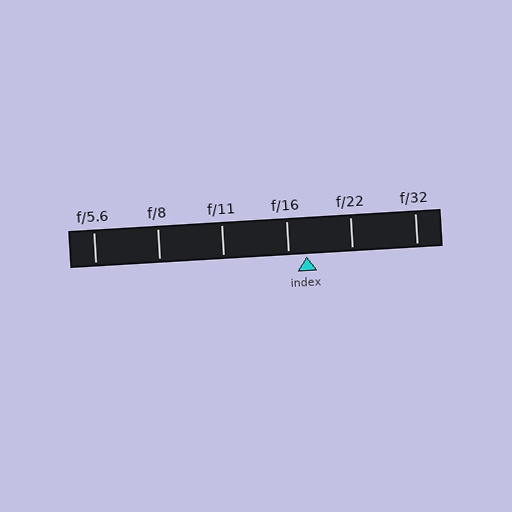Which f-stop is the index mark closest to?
The index mark is closest to f/16.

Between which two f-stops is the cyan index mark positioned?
The index mark is between f/16 and f/22.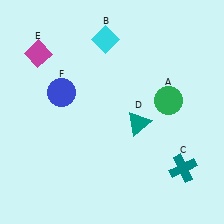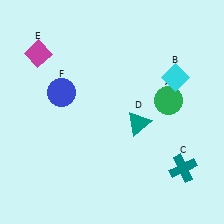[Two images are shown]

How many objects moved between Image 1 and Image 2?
1 object moved between the two images.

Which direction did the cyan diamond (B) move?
The cyan diamond (B) moved right.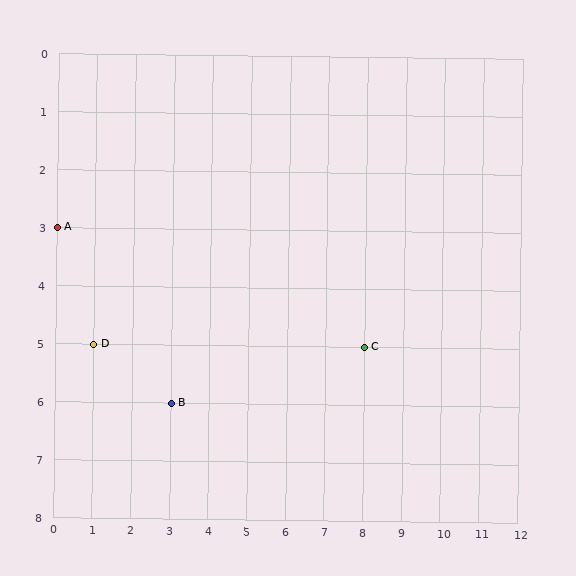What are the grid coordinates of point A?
Point A is at grid coordinates (0, 3).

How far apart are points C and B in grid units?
Points C and B are 5 columns and 1 row apart (about 5.1 grid units diagonally).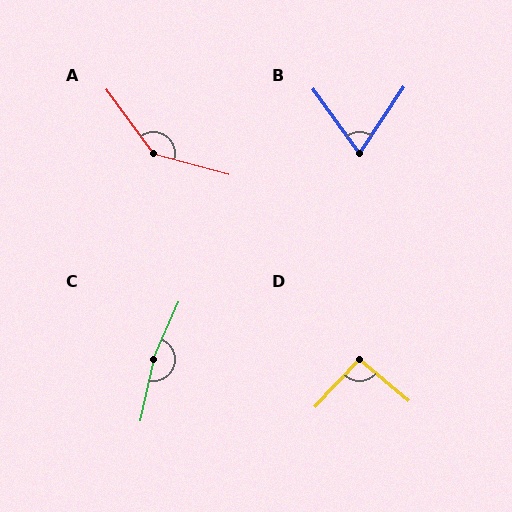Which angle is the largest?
C, at approximately 168 degrees.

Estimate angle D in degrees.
Approximately 93 degrees.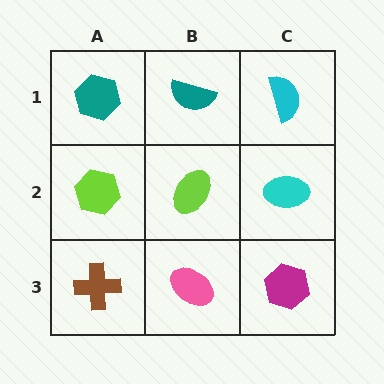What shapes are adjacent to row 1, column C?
A cyan ellipse (row 2, column C), a teal semicircle (row 1, column B).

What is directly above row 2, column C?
A cyan semicircle.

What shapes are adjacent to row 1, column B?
A lime ellipse (row 2, column B), a teal hexagon (row 1, column A), a cyan semicircle (row 1, column C).